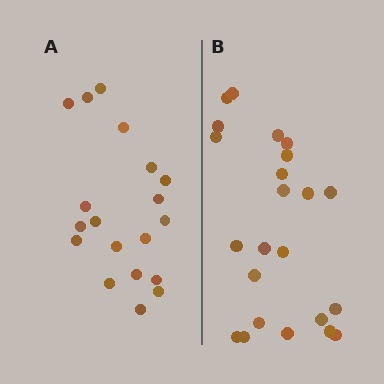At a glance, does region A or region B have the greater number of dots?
Region B (the right region) has more dots.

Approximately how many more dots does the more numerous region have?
Region B has about 4 more dots than region A.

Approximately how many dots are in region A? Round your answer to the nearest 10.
About 20 dots. (The exact count is 19, which rounds to 20.)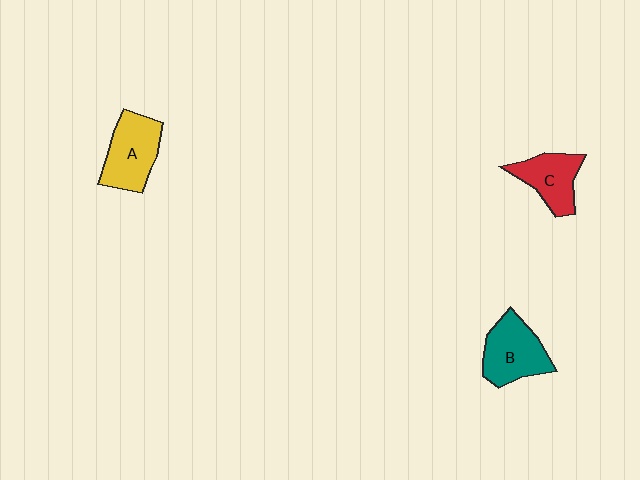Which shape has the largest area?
Shape B (teal).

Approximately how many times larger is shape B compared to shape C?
Approximately 1.2 times.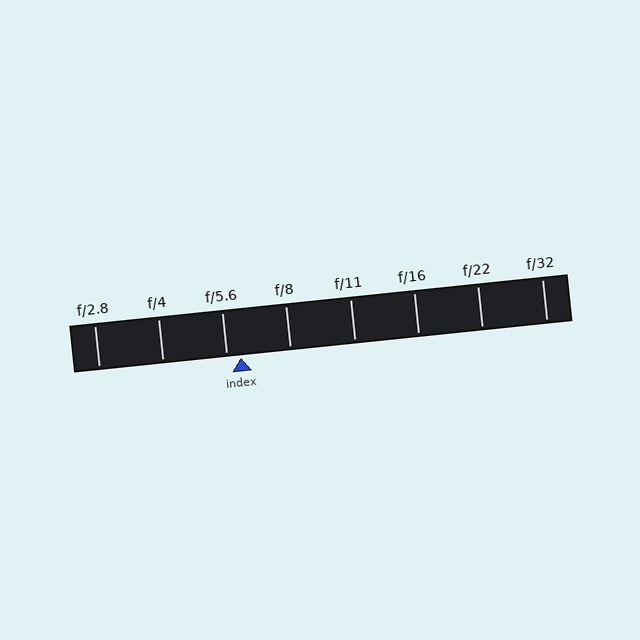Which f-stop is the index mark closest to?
The index mark is closest to f/5.6.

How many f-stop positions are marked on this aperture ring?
There are 8 f-stop positions marked.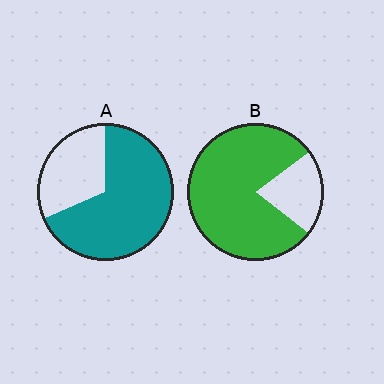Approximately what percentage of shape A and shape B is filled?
A is approximately 70% and B is approximately 80%.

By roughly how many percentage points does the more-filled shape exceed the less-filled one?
By roughly 10 percentage points (B over A).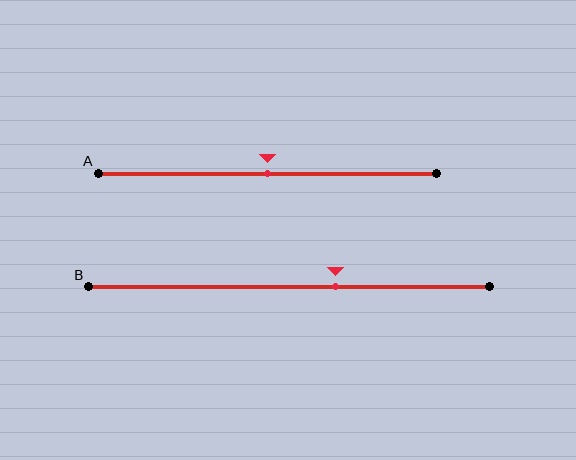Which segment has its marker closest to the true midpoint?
Segment A has its marker closest to the true midpoint.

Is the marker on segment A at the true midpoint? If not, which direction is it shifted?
Yes, the marker on segment A is at the true midpoint.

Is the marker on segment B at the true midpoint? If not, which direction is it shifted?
No, the marker on segment B is shifted to the right by about 12% of the segment length.